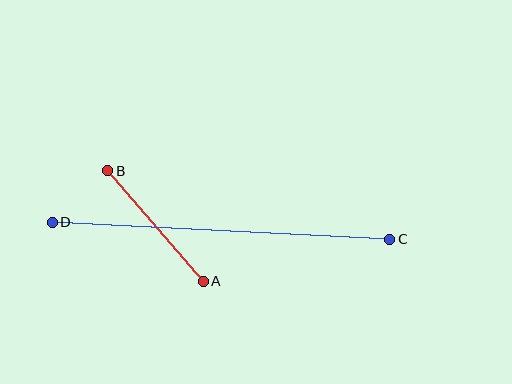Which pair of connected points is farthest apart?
Points C and D are farthest apart.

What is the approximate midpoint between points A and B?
The midpoint is at approximately (156, 226) pixels.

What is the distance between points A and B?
The distance is approximately 146 pixels.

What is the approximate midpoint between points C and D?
The midpoint is at approximately (221, 231) pixels.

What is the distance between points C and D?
The distance is approximately 338 pixels.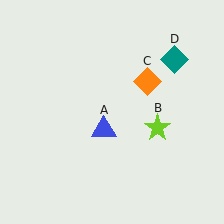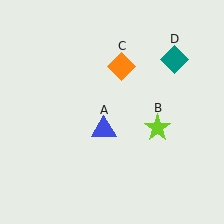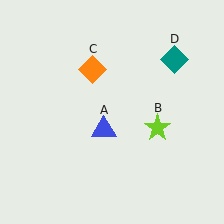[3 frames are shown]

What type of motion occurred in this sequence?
The orange diamond (object C) rotated counterclockwise around the center of the scene.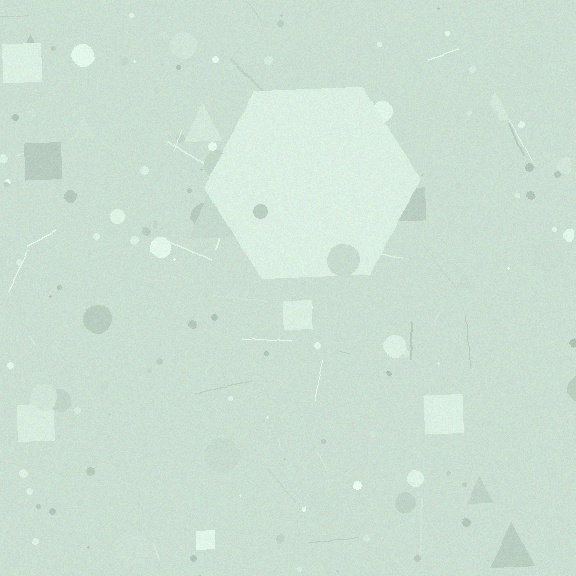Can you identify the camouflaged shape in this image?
The camouflaged shape is a hexagon.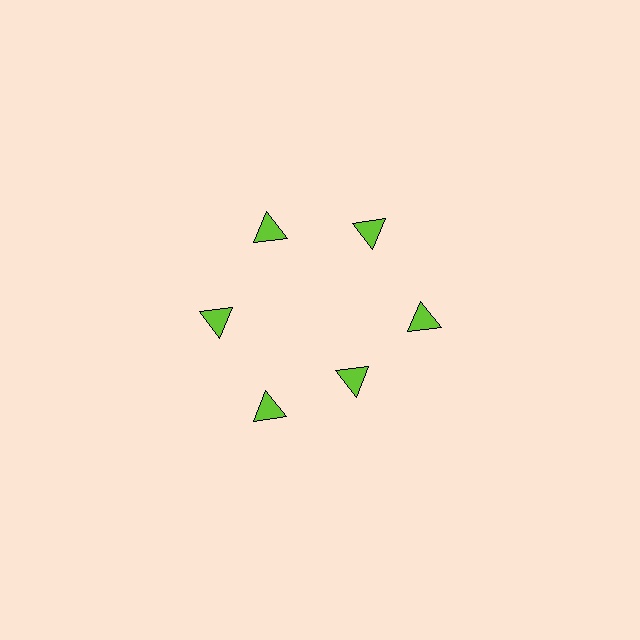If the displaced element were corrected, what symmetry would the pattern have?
It would have 6-fold rotational symmetry — the pattern would map onto itself every 60 degrees.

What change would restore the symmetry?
The symmetry would be restored by moving it outward, back onto the ring so that all 6 triangles sit at equal angles and equal distance from the center.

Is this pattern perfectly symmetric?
No. The 6 lime triangles are arranged in a ring, but one element near the 5 o'clock position is pulled inward toward the center, breaking the 6-fold rotational symmetry.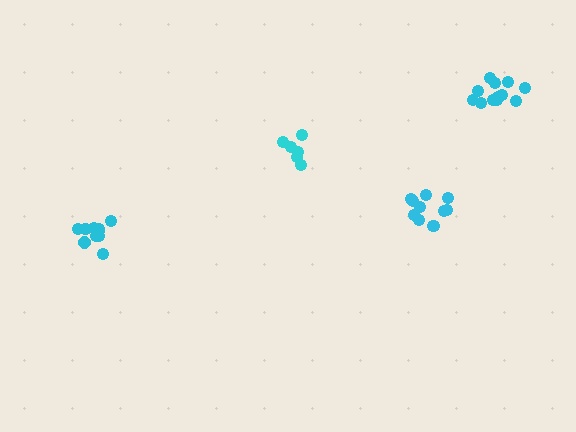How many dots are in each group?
Group 1: 11 dots, Group 2: 10 dots, Group 3: 12 dots, Group 4: 6 dots (39 total).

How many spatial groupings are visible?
There are 4 spatial groupings.